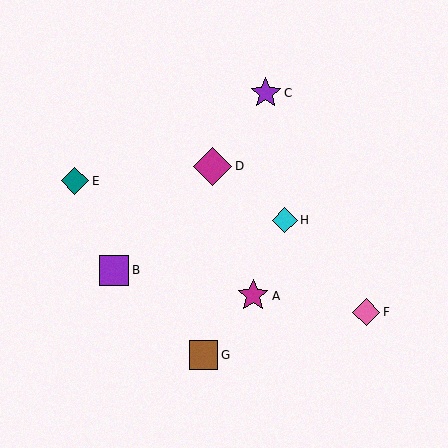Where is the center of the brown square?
The center of the brown square is at (204, 355).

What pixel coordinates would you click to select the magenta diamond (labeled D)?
Click at (213, 166) to select the magenta diamond D.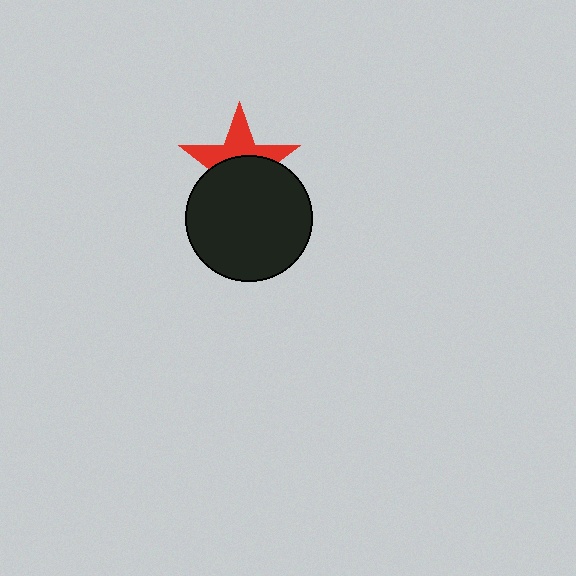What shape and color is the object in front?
The object in front is a black circle.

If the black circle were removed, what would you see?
You would see the complete red star.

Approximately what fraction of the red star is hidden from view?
Roughly 56% of the red star is hidden behind the black circle.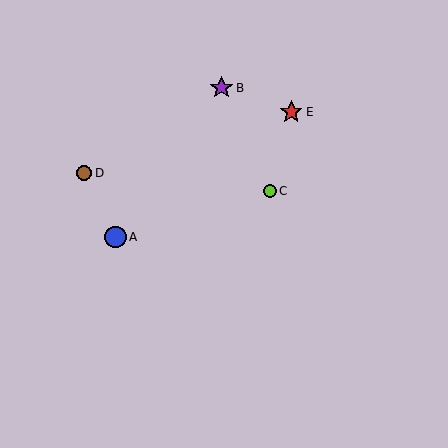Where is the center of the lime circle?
The center of the lime circle is at (270, 191).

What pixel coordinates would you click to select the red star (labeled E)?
Click at (291, 112) to select the red star E.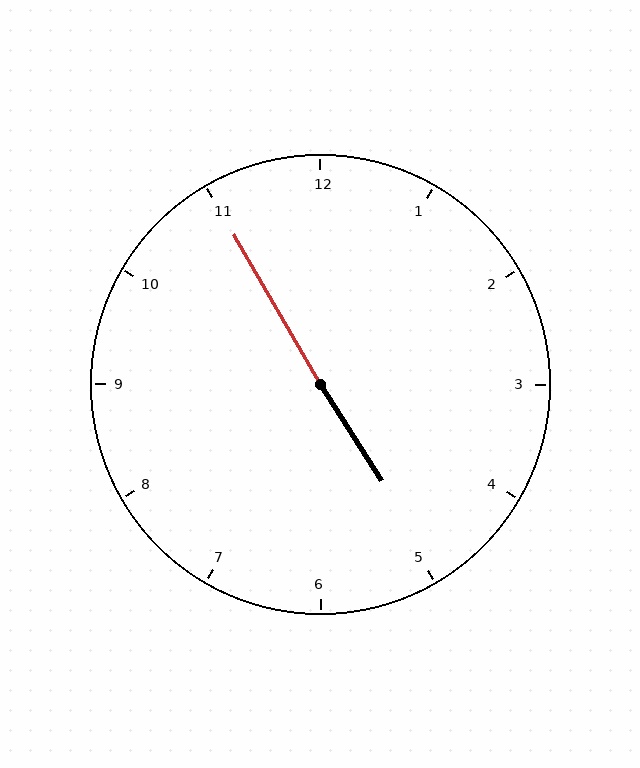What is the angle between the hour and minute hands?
Approximately 178 degrees.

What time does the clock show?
4:55.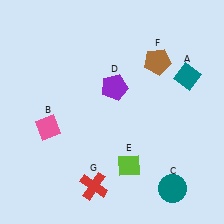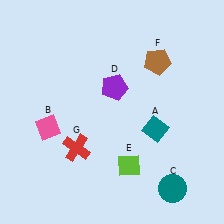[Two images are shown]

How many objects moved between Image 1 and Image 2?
2 objects moved between the two images.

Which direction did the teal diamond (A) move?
The teal diamond (A) moved down.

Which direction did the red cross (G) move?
The red cross (G) moved up.